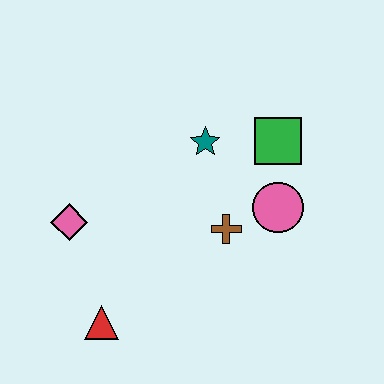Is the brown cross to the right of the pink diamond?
Yes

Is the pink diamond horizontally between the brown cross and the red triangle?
No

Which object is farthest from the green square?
The red triangle is farthest from the green square.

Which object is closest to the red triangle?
The pink diamond is closest to the red triangle.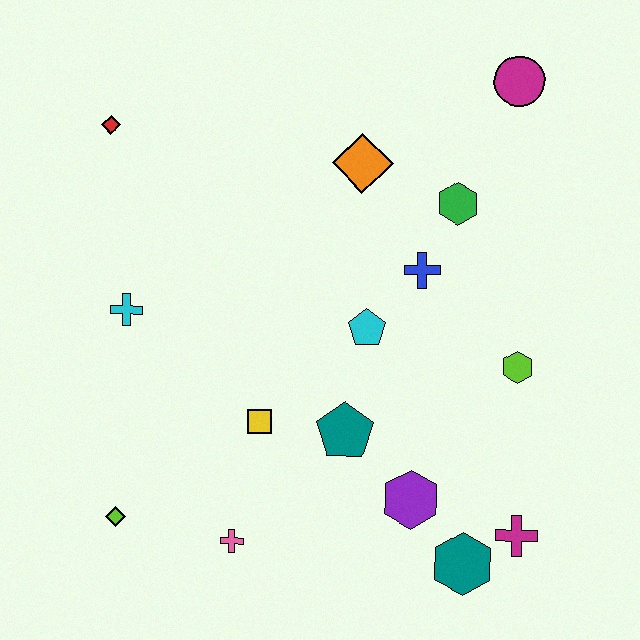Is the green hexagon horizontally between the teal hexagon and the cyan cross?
Yes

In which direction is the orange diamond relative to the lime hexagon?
The orange diamond is above the lime hexagon.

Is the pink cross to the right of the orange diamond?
No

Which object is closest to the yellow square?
The teal pentagon is closest to the yellow square.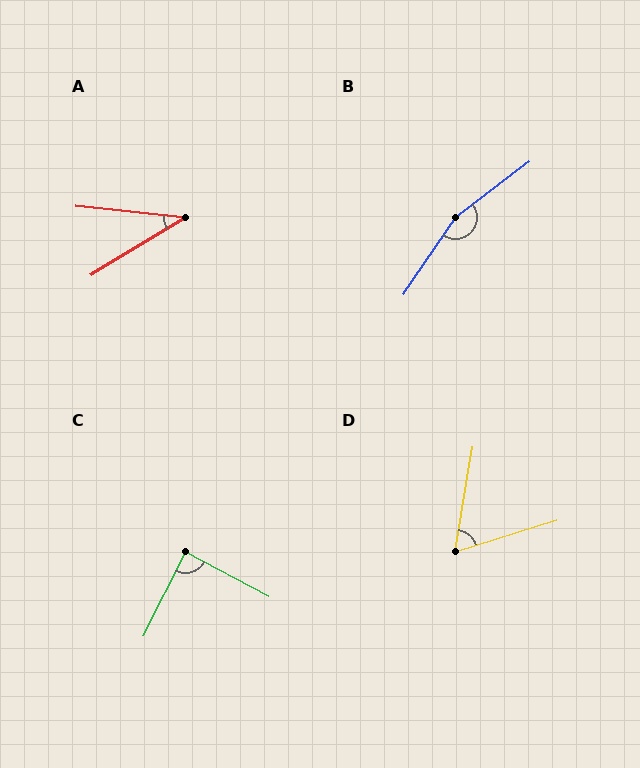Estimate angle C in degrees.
Approximately 89 degrees.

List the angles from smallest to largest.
A (37°), D (63°), C (89°), B (161°).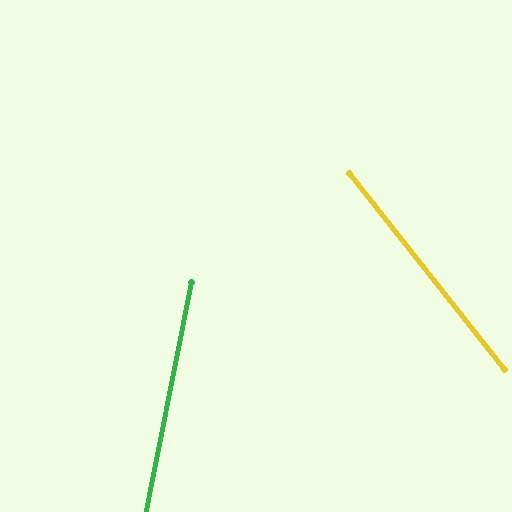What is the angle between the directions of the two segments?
Approximately 50 degrees.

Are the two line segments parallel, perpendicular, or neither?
Neither parallel nor perpendicular — they differ by about 50°.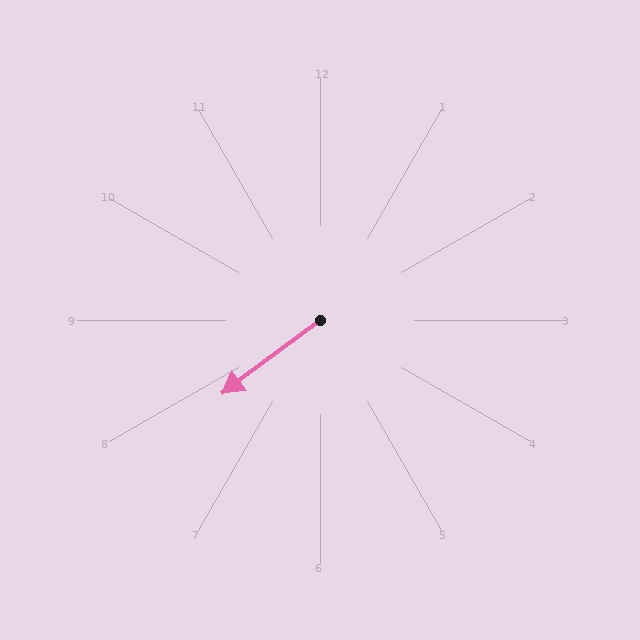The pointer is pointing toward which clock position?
Roughly 8 o'clock.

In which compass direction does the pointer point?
Southwest.